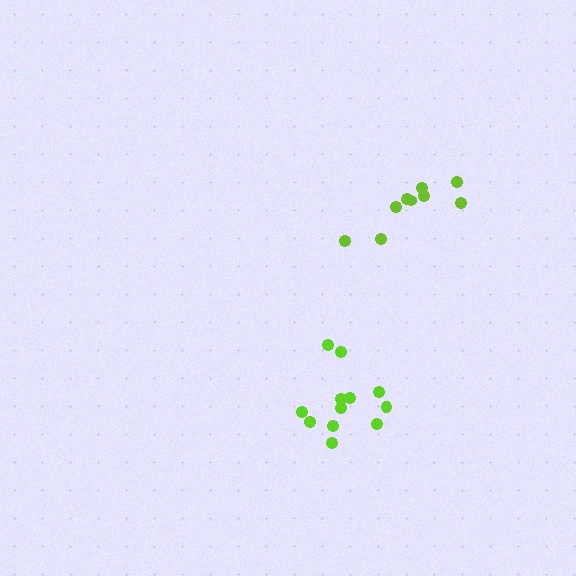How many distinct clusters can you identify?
There are 2 distinct clusters.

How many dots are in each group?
Group 1: 12 dots, Group 2: 9 dots (21 total).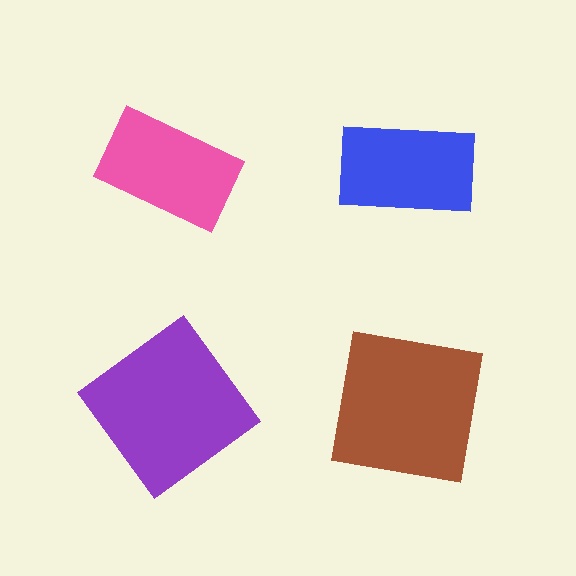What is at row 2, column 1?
A purple diamond.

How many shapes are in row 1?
2 shapes.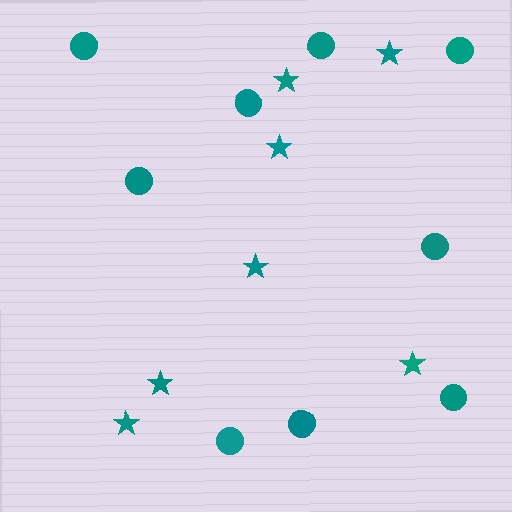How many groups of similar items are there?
There are 2 groups: one group of stars (7) and one group of circles (9).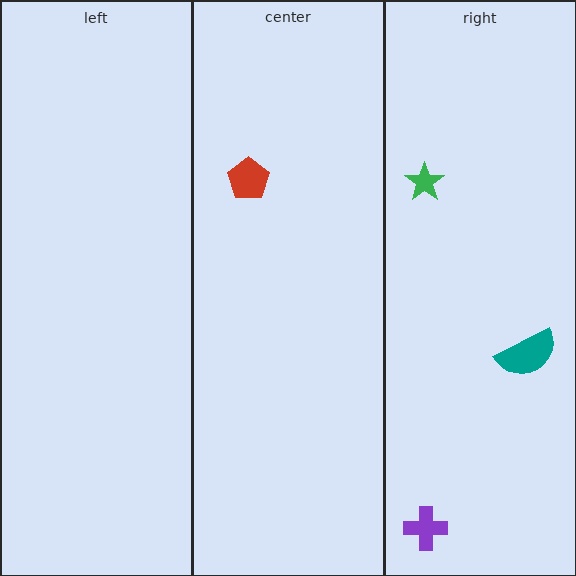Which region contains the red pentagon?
The center region.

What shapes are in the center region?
The red pentagon.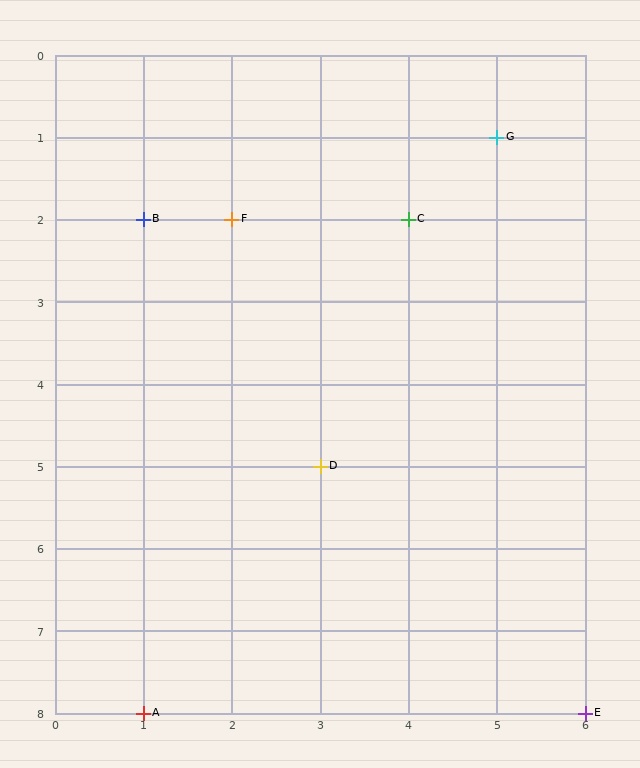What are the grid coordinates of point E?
Point E is at grid coordinates (6, 8).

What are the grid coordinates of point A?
Point A is at grid coordinates (1, 8).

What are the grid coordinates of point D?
Point D is at grid coordinates (3, 5).